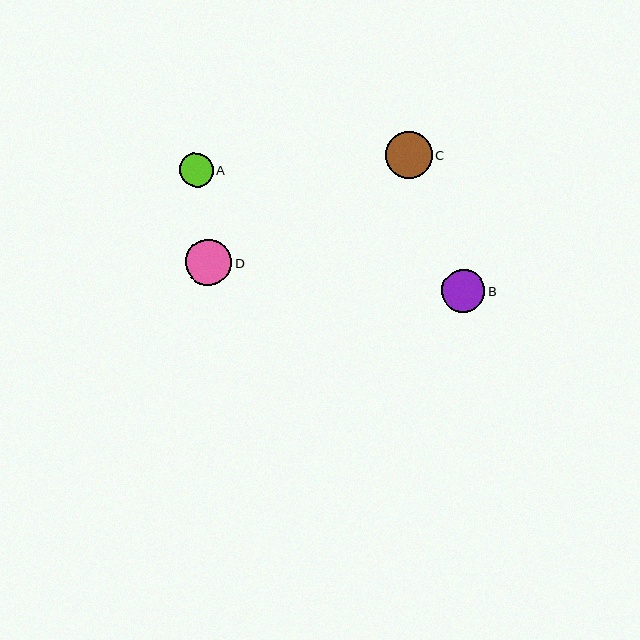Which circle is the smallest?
Circle A is the smallest with a size of approximately 34 pixels.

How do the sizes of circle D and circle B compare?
Circle D and circle B are approximately the same size.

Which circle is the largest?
Circle C is the largest with a size of approximately 47 pixels.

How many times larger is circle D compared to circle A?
Circle D is approximately 1.4 times the size of circle A.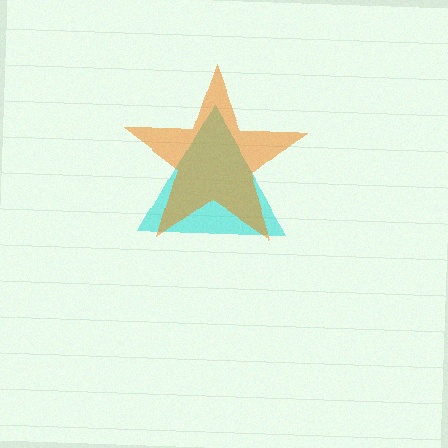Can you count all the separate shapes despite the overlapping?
Yes, there are 2 separate shapes.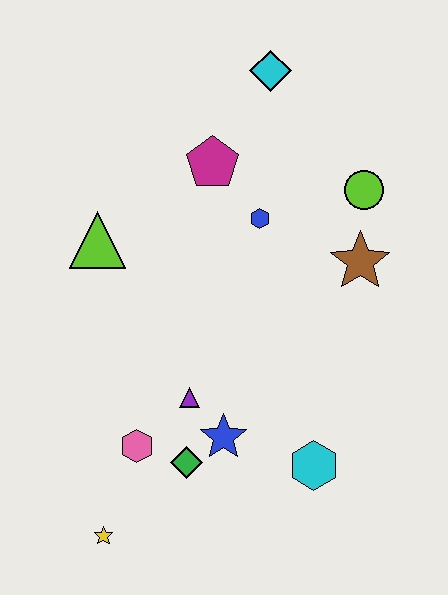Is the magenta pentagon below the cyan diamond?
Yes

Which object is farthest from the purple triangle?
The cyan diamond is farthest from the purple triangle.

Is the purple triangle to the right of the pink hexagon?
Yes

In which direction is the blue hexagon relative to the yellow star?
The blue hexagon is above the yellow star.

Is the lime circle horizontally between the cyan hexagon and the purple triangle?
No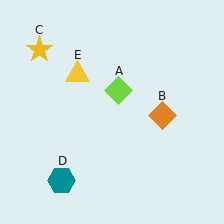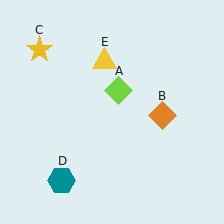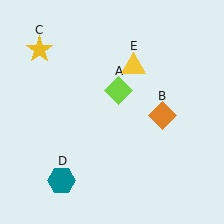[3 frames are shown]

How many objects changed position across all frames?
1 object changed position: yellow triangle (object E).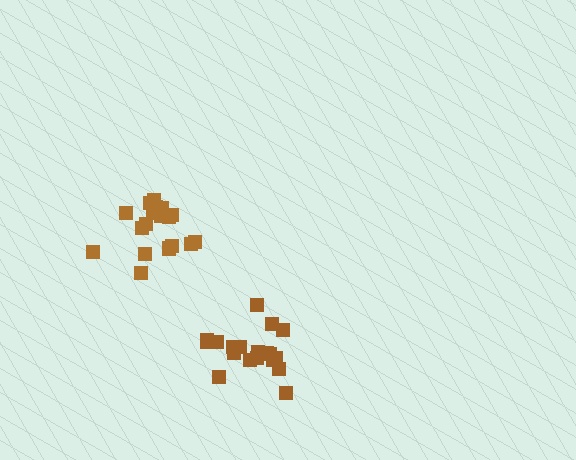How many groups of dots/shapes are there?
There are 2 groups.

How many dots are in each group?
Group 1: 19 dots, Group 2: 19 dots (38 total).